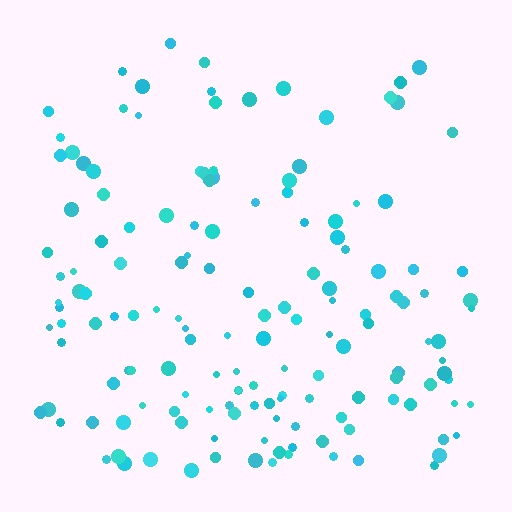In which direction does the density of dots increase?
From top to bottom, with the bottom side densest.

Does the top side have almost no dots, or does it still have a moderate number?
Still a moderate number, just noticeably fewer than the bottom.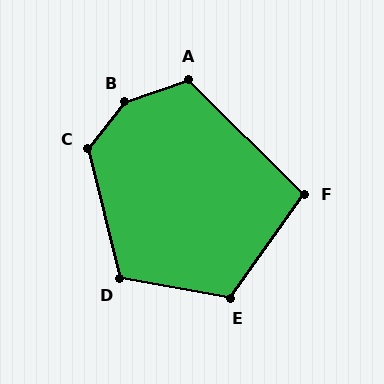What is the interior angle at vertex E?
Approximately 116 degrees (obtuse).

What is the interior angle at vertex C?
Approximately 128 degrees (obtuse).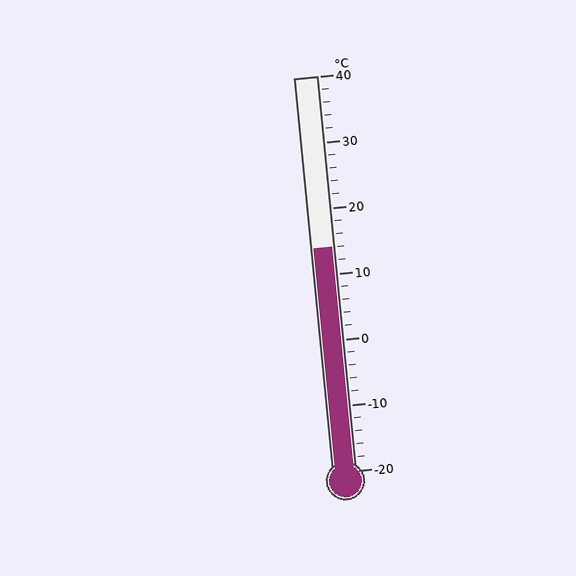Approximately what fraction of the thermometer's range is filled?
The thermometer is filled to approximately 55% of its range.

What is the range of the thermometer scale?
The thermometer scale ranges from -20°C to 40°C.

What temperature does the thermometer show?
The thermometer shows approximately 14°C.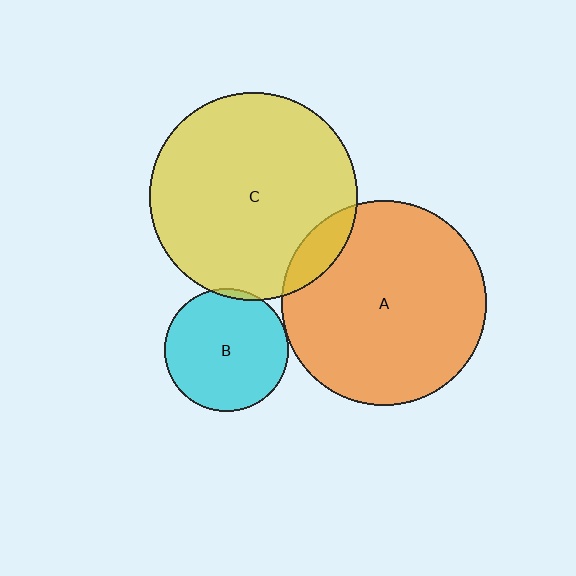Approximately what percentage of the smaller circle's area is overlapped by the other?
Approximately 5%.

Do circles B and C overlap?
Yes.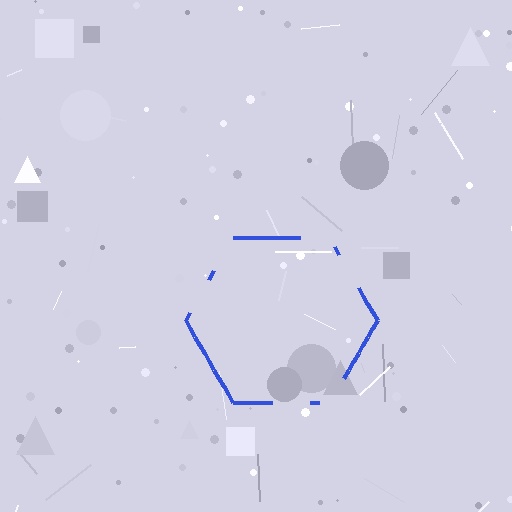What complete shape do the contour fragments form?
The contour fragments form a hexagon.